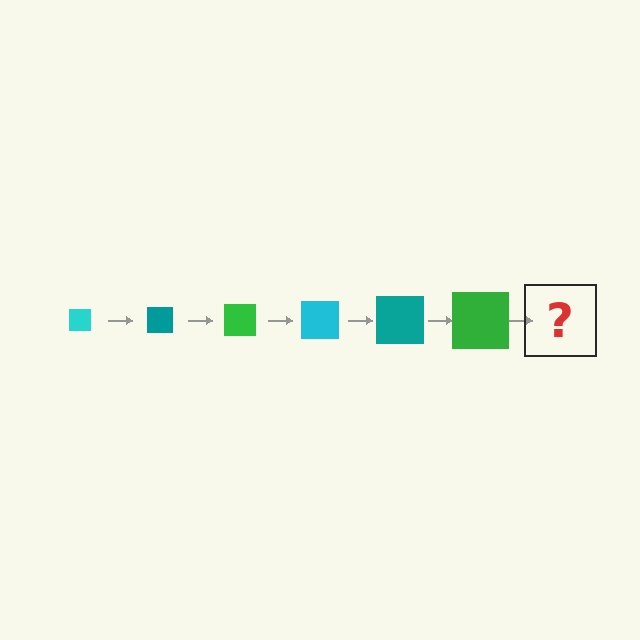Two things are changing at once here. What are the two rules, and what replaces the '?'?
The two rules are that the square grows larger each step and the color cycles through cyan, teal, and green. The '?' should be a cyan square, larger than the previous one.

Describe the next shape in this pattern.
It should be a cyan square, larger than the previous one.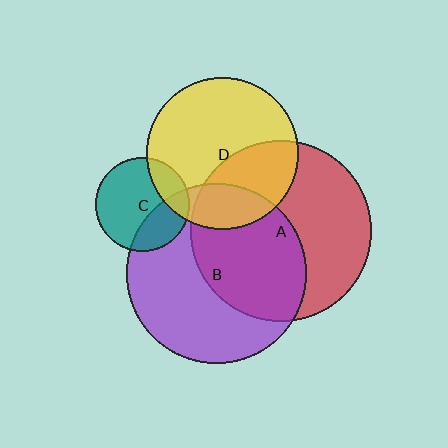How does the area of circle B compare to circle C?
Approximately 3.7 times.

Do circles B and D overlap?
Yes.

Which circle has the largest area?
Circle A (red).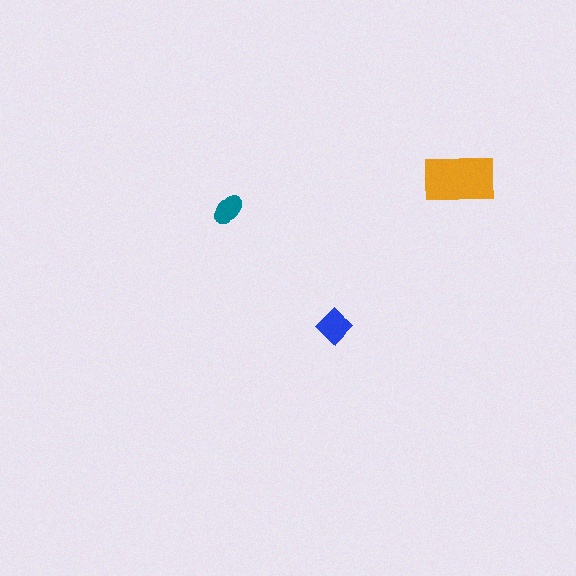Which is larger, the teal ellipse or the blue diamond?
The blue diamond.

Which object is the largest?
The orange rectangle.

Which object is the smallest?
The teal ellipse.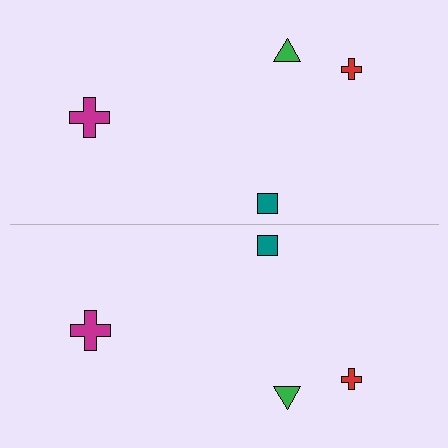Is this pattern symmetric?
Yes, this pattern has bilateral (reflection) symmetry.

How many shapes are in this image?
There are 8 shapes in this image.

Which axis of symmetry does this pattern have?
The pattern has a horizontal axis of symmetry running through the center of the image.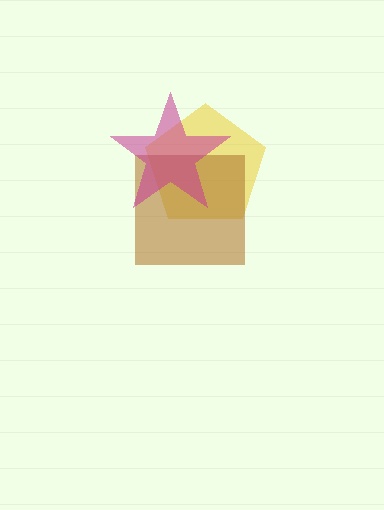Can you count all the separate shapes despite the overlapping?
Yes, there are 3 separate shapes.